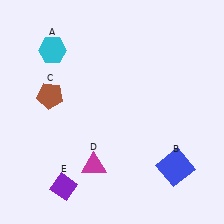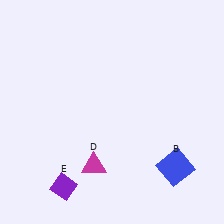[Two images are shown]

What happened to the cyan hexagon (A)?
The cyan hexagon (A) was removed in Image 2. It was in the top-left area of Image 1.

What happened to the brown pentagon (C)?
The brown pentagon (C) was removed in Image 2. It was in the top-left area of Image 1.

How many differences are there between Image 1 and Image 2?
There are 2 differences between the two images.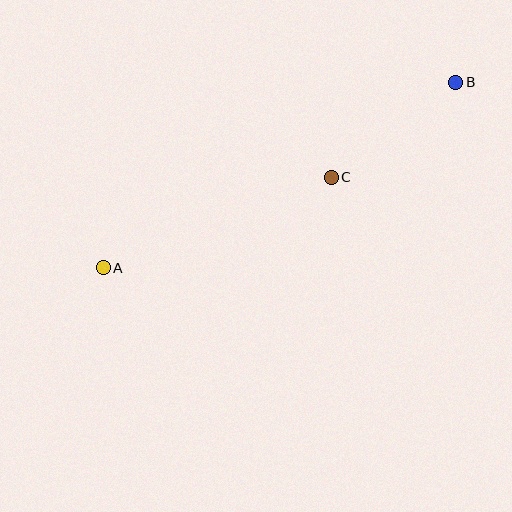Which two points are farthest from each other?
Points A and B are farthest from each other.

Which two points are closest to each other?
Points B and C are closest to each other.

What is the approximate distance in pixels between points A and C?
The distance between A and C is approximately 245 pixels.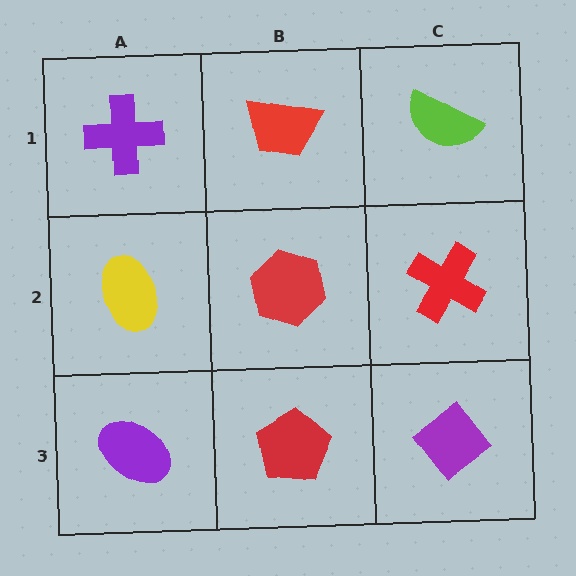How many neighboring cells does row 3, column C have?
2.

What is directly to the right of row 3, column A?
A red pentagon.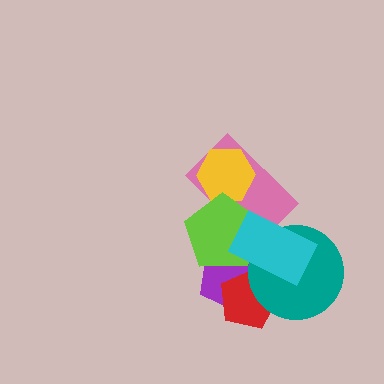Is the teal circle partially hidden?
Yes, it is partially covered by another shape.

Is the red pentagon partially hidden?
Yes, it is partially covered by another shape.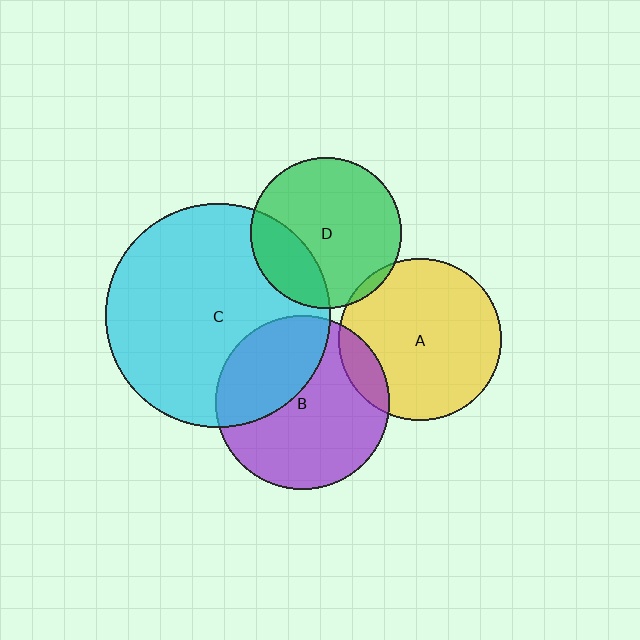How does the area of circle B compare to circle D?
Approximately 1.3 times.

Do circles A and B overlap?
Yes.